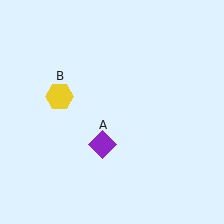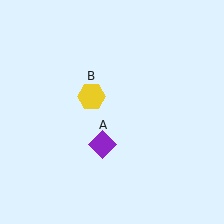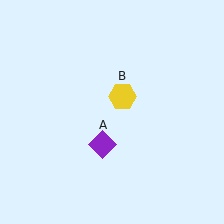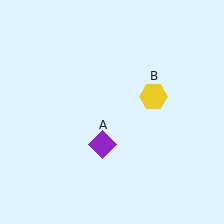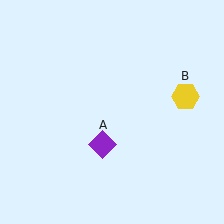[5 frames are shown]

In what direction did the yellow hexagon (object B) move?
The yellow hexagon (object B) moved right.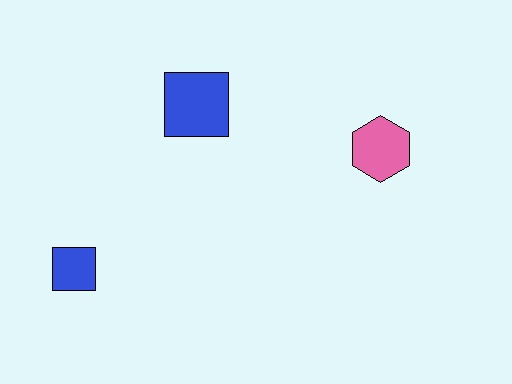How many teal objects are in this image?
There are no teal objects.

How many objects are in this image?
There are 3 objects.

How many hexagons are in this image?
There is 1 hexagon.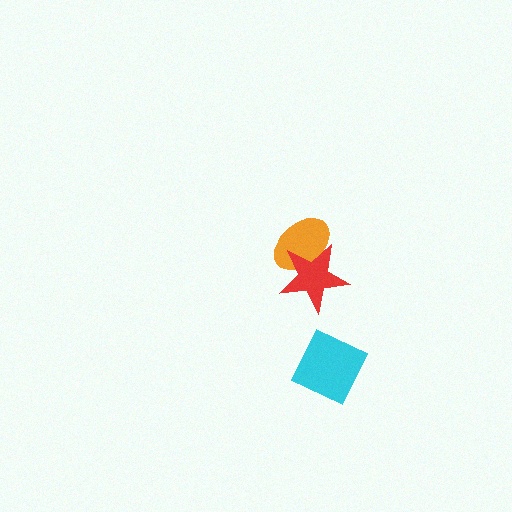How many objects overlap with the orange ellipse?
1 object overlaps with the orange ellipse.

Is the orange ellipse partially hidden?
Yes, it is partially covered by another shape.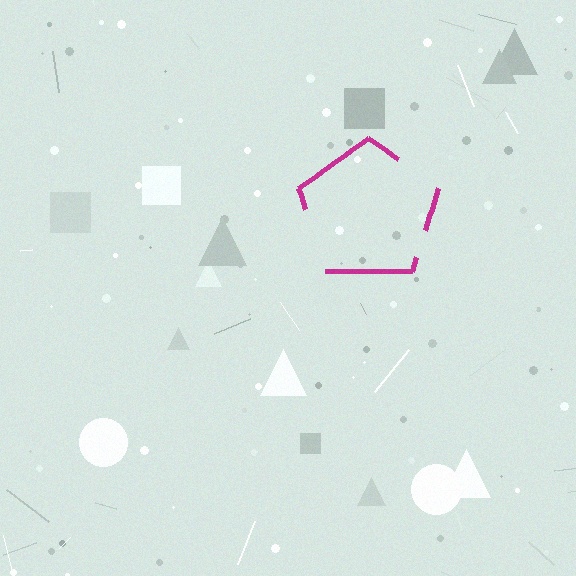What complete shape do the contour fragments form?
The contour fragments form a pentagon.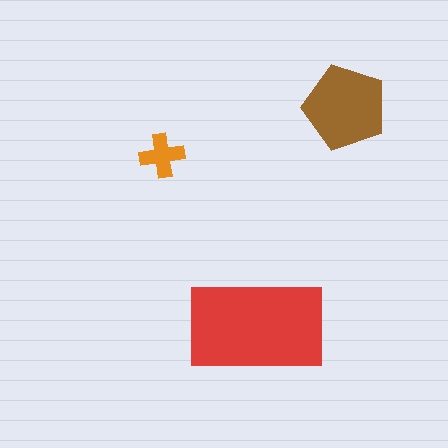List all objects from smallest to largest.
The orange cross, the brown pentagon, the red rectangle.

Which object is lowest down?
The red rectangle is bottommost.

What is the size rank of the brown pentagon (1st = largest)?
2nd.